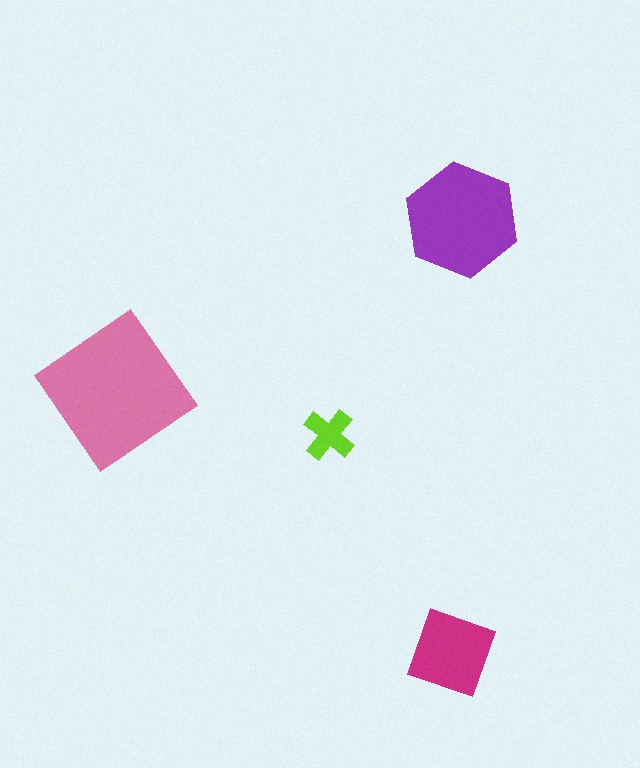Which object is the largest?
The pink diamond.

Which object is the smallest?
The lime cross.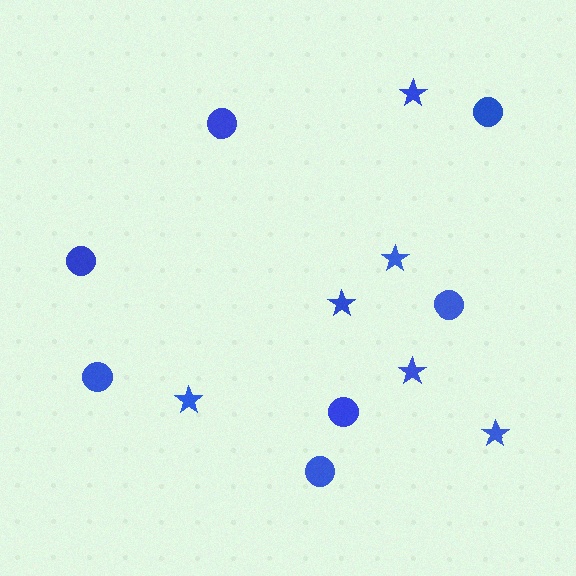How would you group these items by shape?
There are 2 groups: one group of stars (6) and one group of circles (7).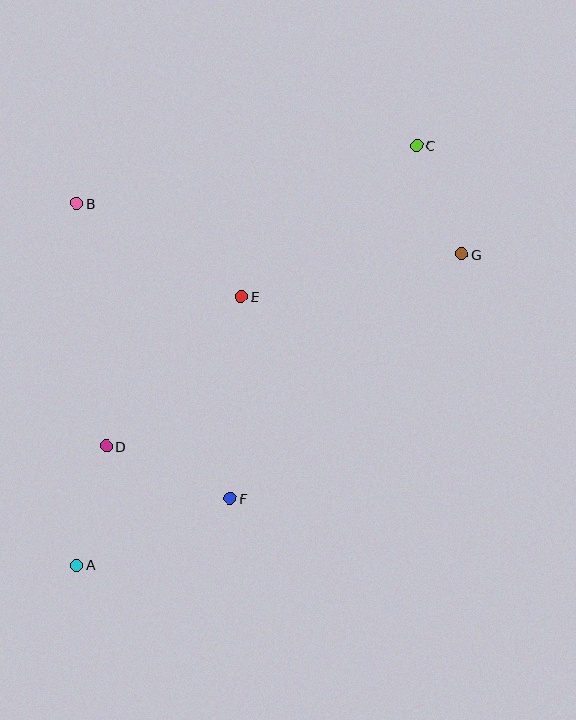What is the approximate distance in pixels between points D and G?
The distance between D and G is approximately 404 pixels.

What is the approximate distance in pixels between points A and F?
The distance between A and F is approximately 167 pixels.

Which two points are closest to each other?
Points C and G are closest to each other.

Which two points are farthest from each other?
Points A and C are farthest from each other.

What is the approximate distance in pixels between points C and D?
The distance between C and D is approximately 433 pixels.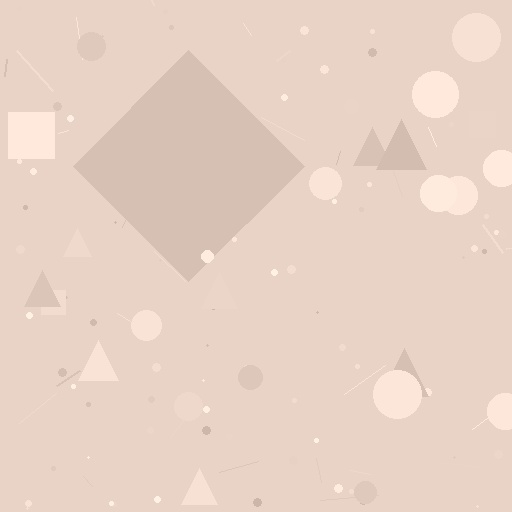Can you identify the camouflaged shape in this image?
The camouflaged shape is a diamond.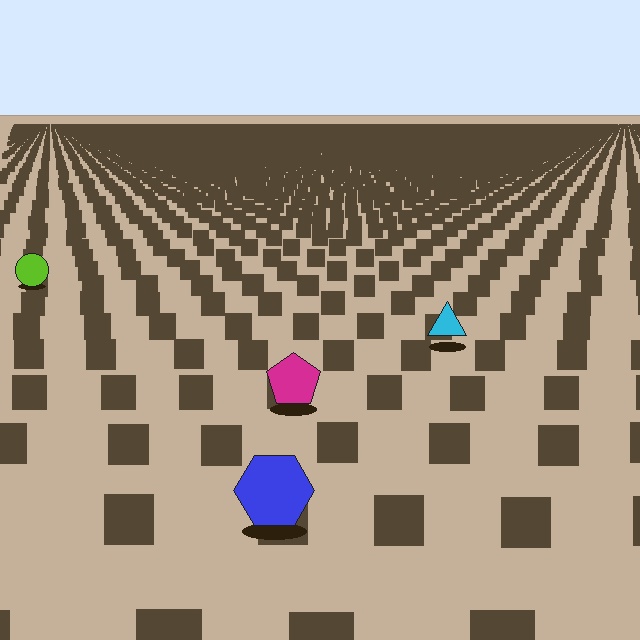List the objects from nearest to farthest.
From nearest to farthest: the blue hexagon, the magenta pentagon, the cyan triangle, the lime circle.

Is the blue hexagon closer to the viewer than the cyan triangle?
Yes. The blue hexagon is closer — you can tell from the texture gradient: the ground texture is coarser near it.